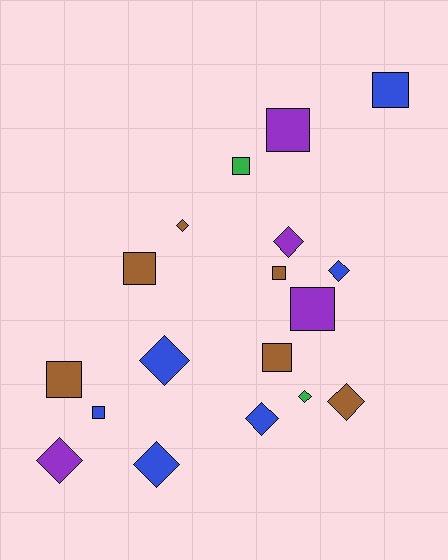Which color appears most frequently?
Brown, with 6 objects.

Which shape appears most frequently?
Square, with 9 objects.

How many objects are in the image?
There are 18 objects.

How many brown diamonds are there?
There are 2 brown diamonds.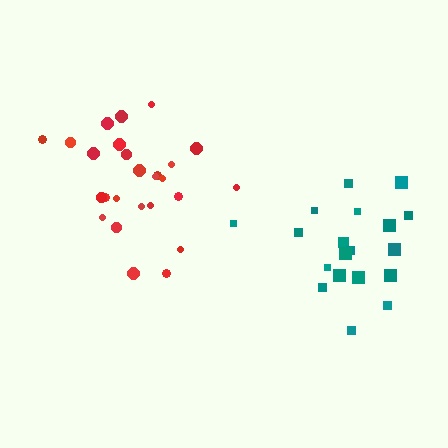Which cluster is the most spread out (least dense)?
Red.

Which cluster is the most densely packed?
Teal.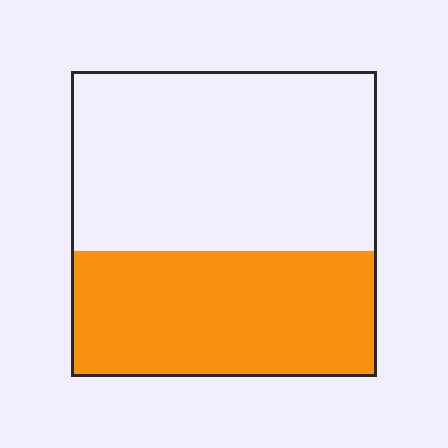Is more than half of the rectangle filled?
No.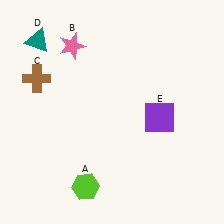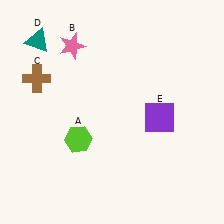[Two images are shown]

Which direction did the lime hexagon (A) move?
The lime hexagon (A) moved up.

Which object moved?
The lime hexagon (A) moved up.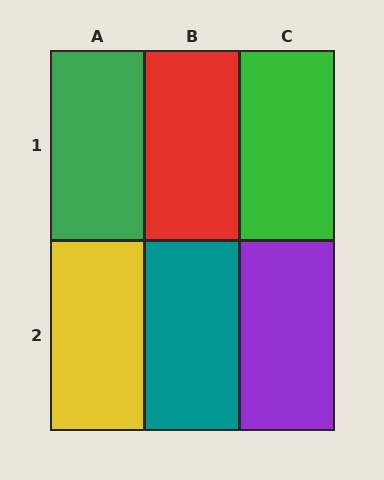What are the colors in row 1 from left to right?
Green, red, green.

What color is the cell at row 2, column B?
Teal.